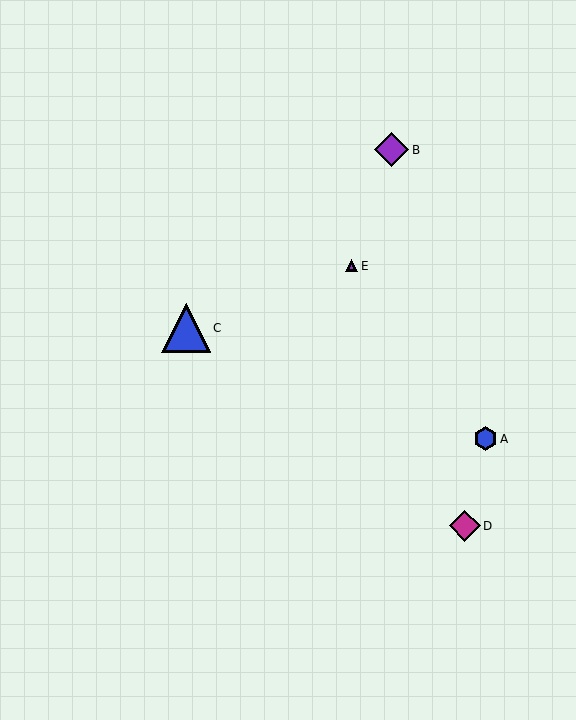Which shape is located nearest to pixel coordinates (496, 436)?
The blue hexagon (labeled A) at (486, 439) is nearest to that location.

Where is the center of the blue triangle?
The center of the blue triangle is at (186, 328).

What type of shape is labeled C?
Shape C is a blue triangle.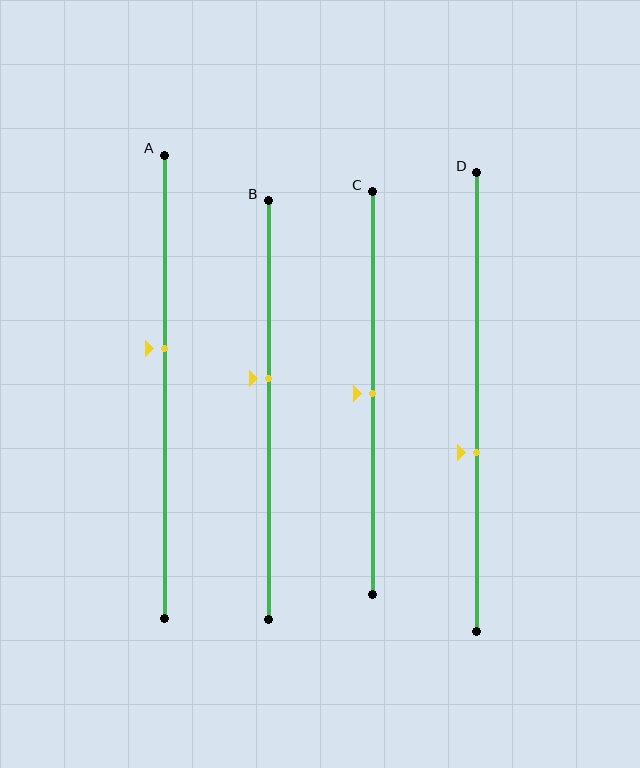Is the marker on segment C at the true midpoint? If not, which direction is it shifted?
Yes, the marker on segment C is at the true midpoint.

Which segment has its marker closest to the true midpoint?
Segment C has its marker closest to the true midpoint.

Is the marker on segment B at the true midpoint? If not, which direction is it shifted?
No, the marker on segment B is shifted upward by about 7% of the segment length.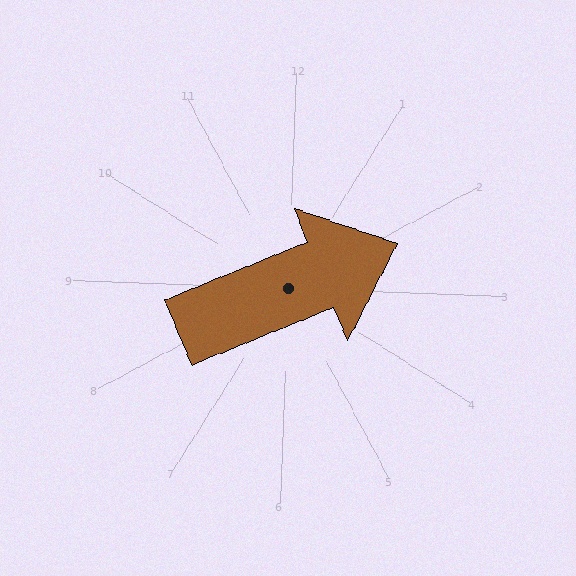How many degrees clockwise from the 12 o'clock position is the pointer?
Approximately 66 degrees.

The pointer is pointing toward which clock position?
Roughly 2 o'clock.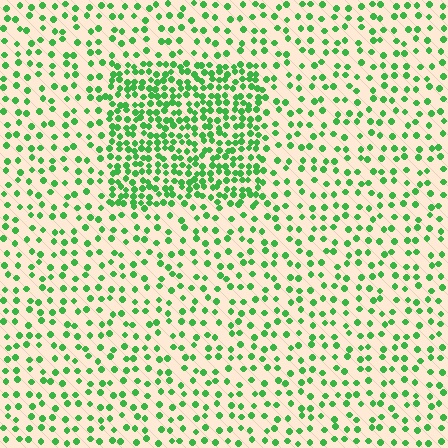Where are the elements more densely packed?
The elements are more densely packed inside the rectangle boundary.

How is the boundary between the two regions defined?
The boundary is defined by a change in element density (approximately 2.3x ratio). All elements are the same color, size, and shape.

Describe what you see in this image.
The image contains small green elements arranged at two different densities. A rectangle-shaped region is visible where the elements are more densely packed than the surrounding area.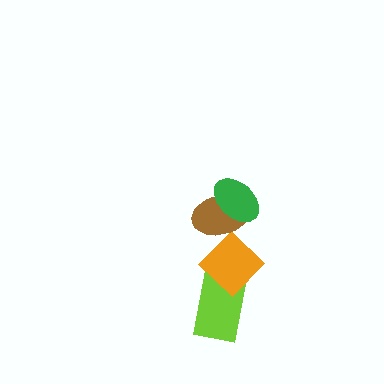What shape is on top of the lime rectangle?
The orange diamond is on top of the lime rectangle.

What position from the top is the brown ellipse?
The brown ellipse is 2nd from the top.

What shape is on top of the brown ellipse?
The green ellipse is on top of the brown ellipse.